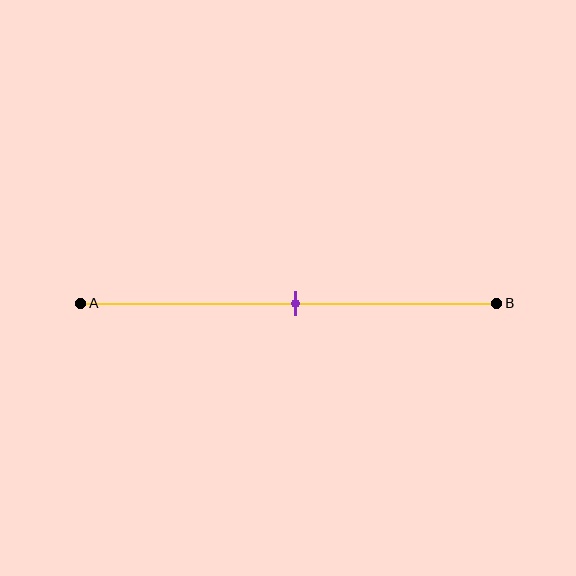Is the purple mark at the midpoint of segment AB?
Yes, the mark is approximately at the midpoint.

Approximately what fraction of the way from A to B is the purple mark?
The purple mark is approximately 50% of the way from A to B.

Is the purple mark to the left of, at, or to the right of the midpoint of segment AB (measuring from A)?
The purple mark is approximately at the midpoint of segment AB.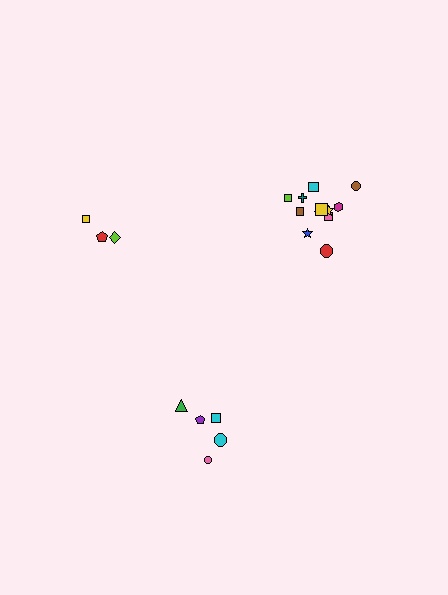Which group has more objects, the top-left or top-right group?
The top-right group.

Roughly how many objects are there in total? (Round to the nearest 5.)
Roughly 20 objects in total.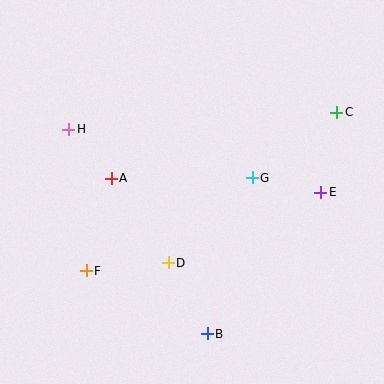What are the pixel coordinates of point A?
Point A is at (111, 178).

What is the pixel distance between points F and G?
The distance between F and G is 190 pixels.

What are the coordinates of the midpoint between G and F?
The midpoint between G and F is at (169, 224).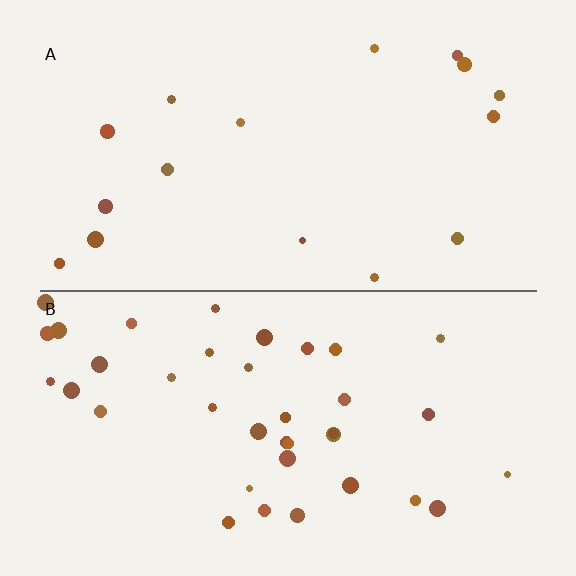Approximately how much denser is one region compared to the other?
Approximately 2.3× — region B over region A.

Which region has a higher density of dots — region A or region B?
B (the bottom).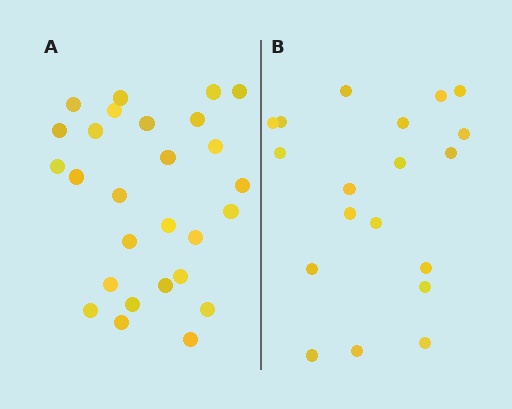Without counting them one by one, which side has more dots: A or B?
Region A (the left region) has more dots.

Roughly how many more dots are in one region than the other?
Region A has roughly 8 or so more dots than region B.